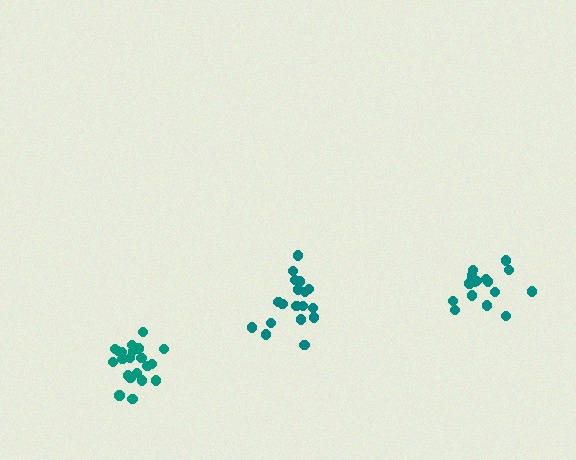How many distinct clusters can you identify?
There are 3 distinct clusters.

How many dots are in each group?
Group 1: 16 dots, Group 2: 21 dots, Group 3: 18 dots (55 total).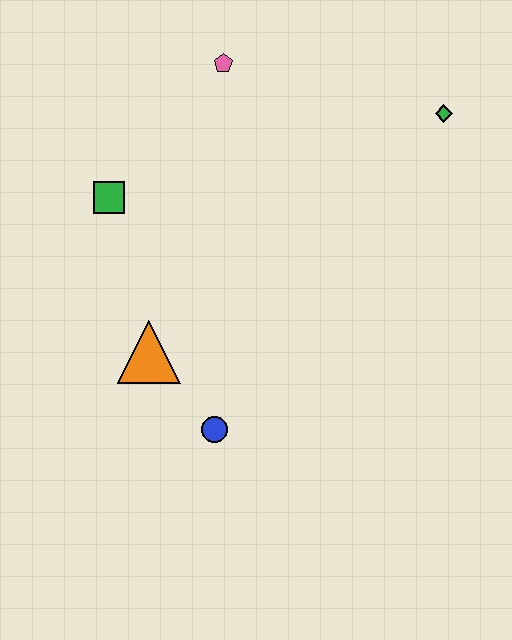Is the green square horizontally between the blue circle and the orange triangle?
No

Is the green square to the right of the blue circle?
No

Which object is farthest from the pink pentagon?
The blue circle is farthest from the pink pentagon.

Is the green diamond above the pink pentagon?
No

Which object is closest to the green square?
The orange triangle is closest to the green square.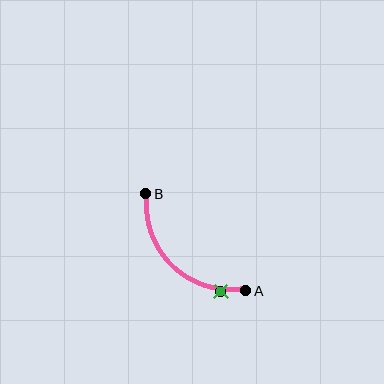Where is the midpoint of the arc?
The arc midpoint is the point on the curve farthest from the straight line joining A and B. It sits below and to the left of that line.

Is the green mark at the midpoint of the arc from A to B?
No. The green mark lies on the arc but is closer to endpoint A. The arc midpoint would be at the point on the curve equidistant along the arc from both A and B.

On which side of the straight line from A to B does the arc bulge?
The arc bulges below and to the left of the straight line connecting A and B.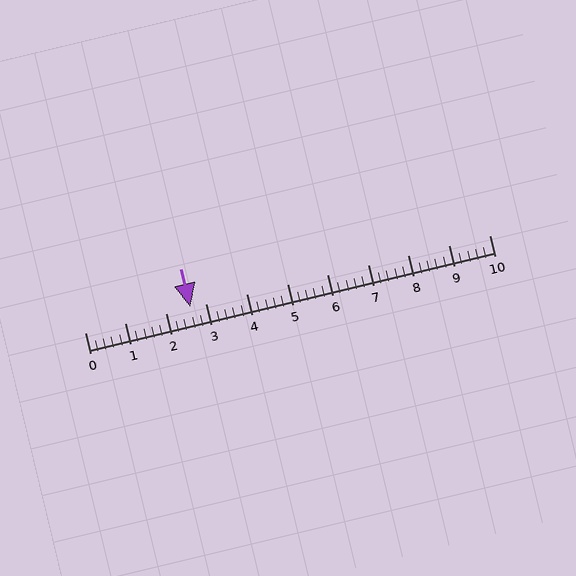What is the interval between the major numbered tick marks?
The major tick marks are spaced 1 units apart.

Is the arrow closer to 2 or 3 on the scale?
The arrow is closer to 3.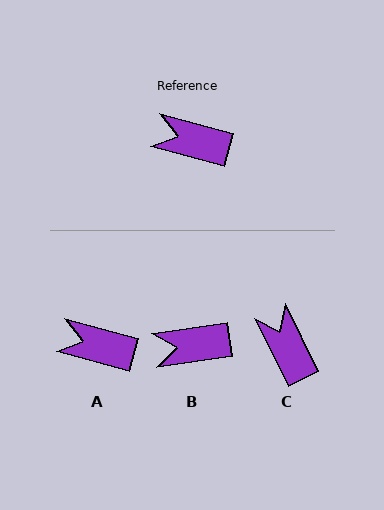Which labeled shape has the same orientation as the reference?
A.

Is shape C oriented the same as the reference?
No, it is off by about 49 degrees.